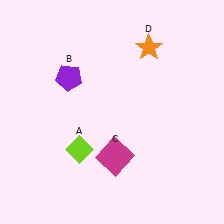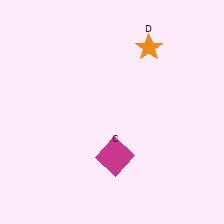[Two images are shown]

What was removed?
The purple pentagon (B), the lime diamond (A) were removed in Image 2.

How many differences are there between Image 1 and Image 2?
There are 2 differences between the two images.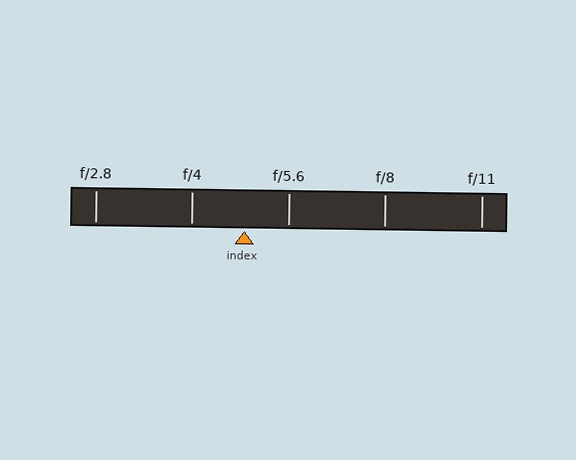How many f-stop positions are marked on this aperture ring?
There are 5 f-stop positions marked.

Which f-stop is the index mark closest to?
The index mark is closest to f/5.6.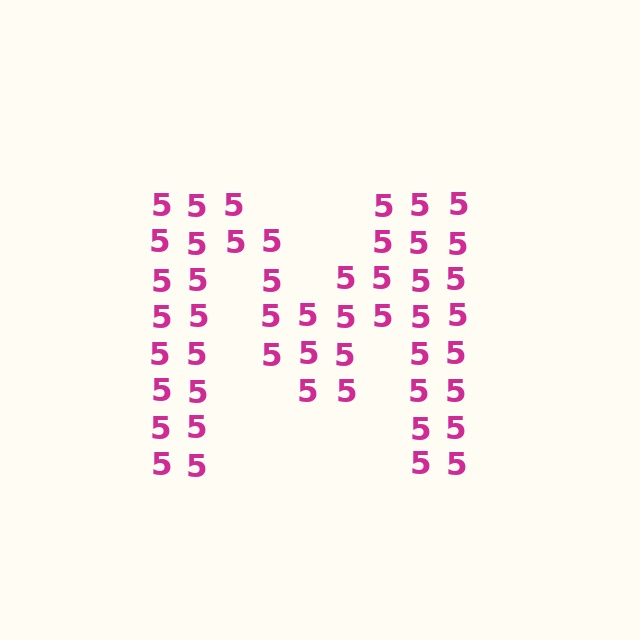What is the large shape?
The large shape is the letter M.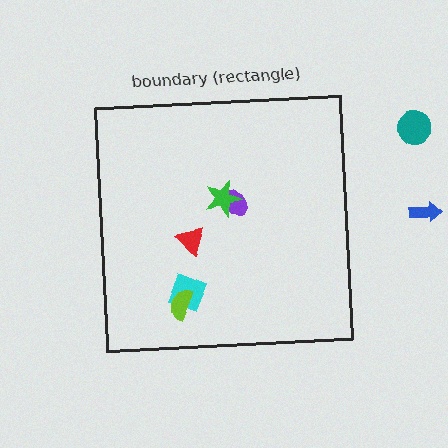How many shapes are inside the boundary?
5 inside, 2 outside.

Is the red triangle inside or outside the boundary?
Inside.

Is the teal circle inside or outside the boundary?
Outside.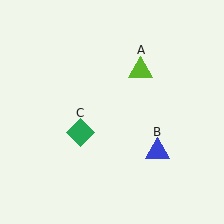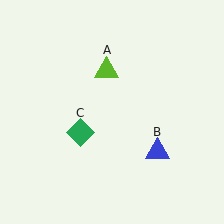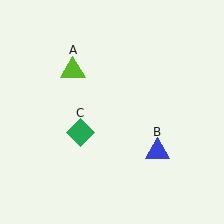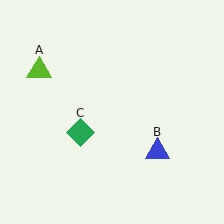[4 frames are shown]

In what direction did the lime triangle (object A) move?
The lime triangle (object A) moved left.